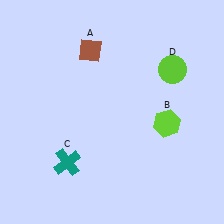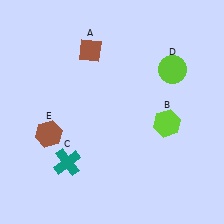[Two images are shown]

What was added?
A brown hexagon (E) was added in Image 2.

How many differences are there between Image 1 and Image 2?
There is 1 difference between the two images.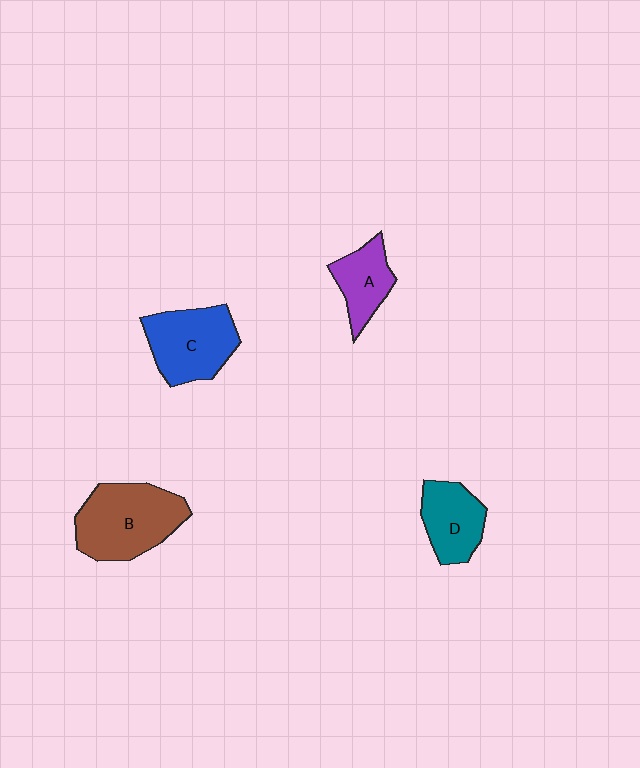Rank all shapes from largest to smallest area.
From largest to smallest: B (brown), C (blue), D (teal), A (purple).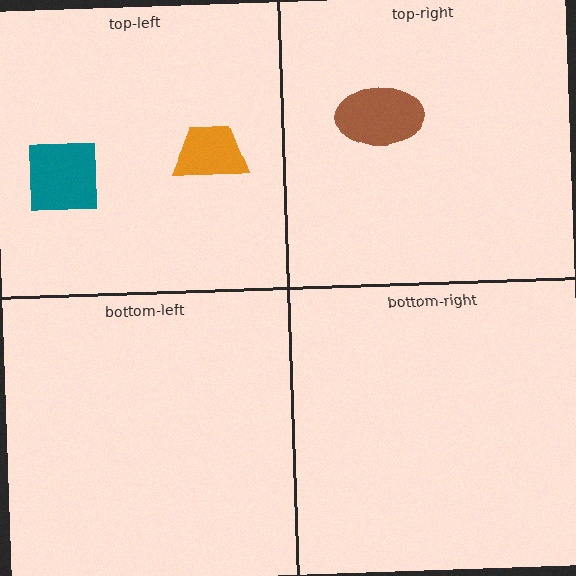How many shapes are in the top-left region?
2.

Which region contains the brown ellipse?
The top-right region.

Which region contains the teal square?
The top-left region.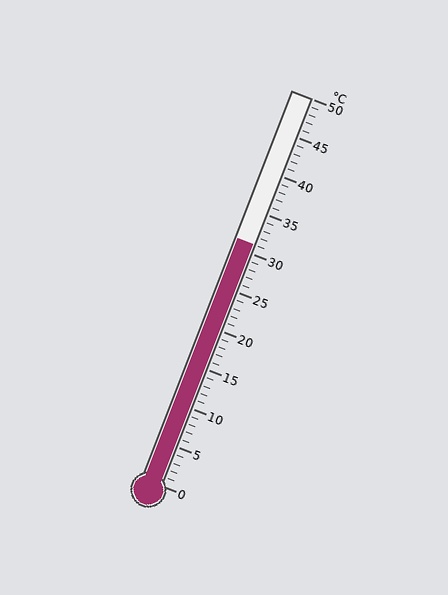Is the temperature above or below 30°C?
The temperature is above 30°C.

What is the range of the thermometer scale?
The thermometer scale ranges from 0°C to 50°C.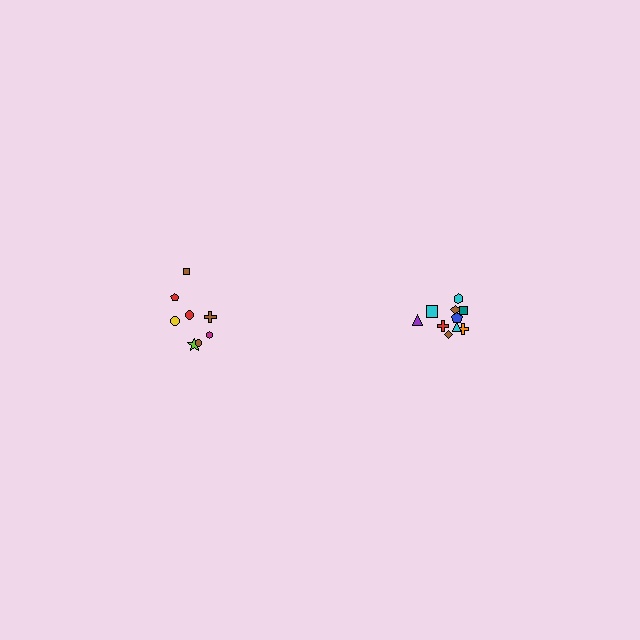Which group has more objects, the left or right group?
The right group.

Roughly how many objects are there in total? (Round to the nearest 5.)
Roughly 20 objects in total.